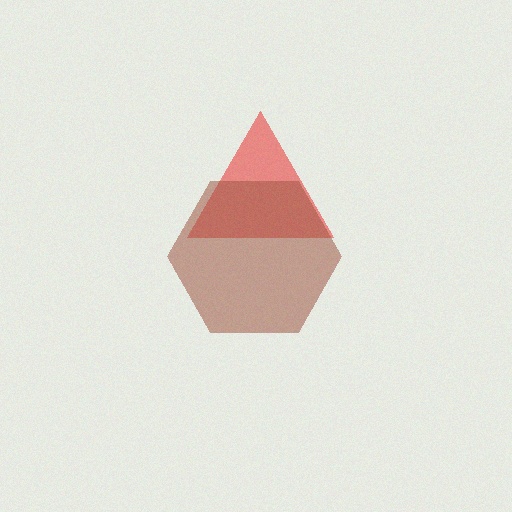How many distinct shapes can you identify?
There are 2 distinct shapes: a red triangle, a brown hexagon.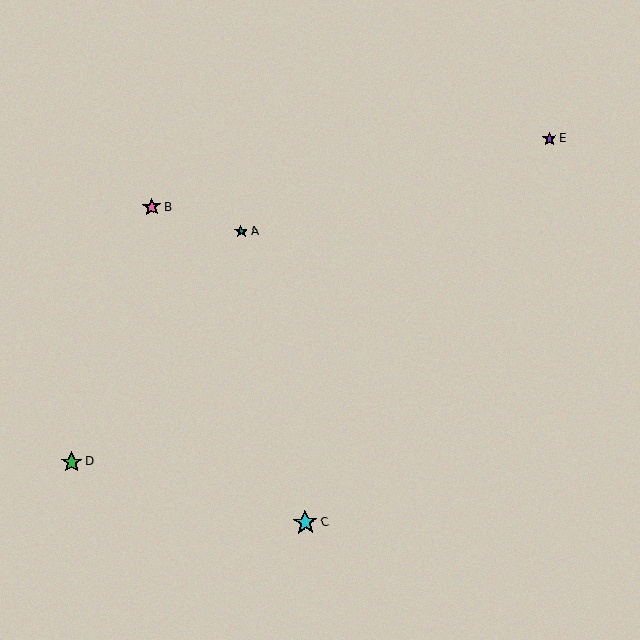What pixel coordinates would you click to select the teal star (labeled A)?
Click at (241, 231) to select the teal star A.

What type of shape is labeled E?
Shape E is a purple star.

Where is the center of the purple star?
The center of the purple star is at (549, 139).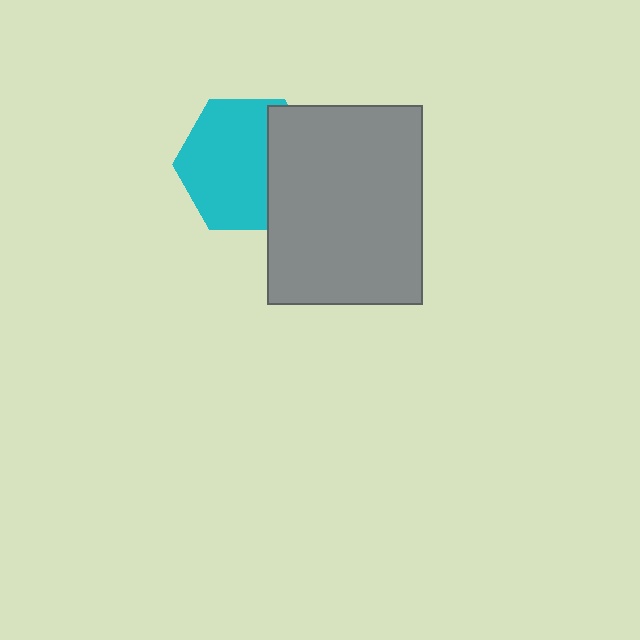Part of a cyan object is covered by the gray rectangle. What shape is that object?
It is a hexagon.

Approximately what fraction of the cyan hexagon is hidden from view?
Roughly 31% of the cyan hexagon is hidden behind the gray rectangle.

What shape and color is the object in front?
The object in front is a gray rectangle.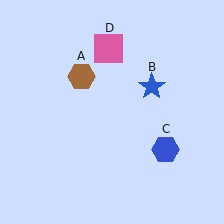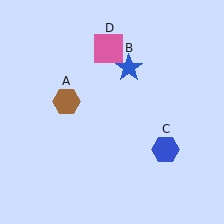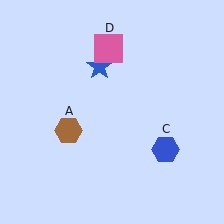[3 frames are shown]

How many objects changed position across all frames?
2 objects changed position: brown hexagon (object A), blue star (object B).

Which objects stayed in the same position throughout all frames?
Blue hexagon (object C) and pink square (object D) remained stationary.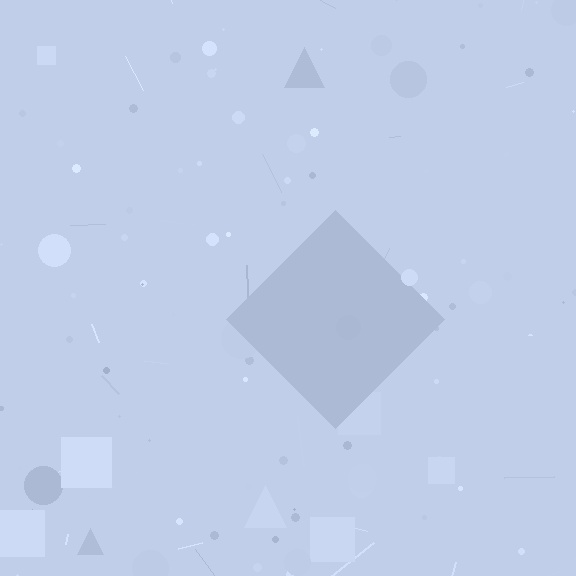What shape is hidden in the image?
A diamond is hidden in the image.